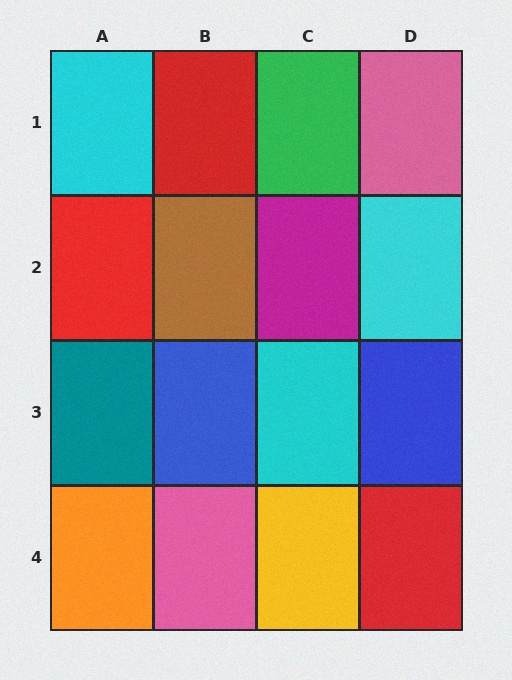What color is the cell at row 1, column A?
Cyan.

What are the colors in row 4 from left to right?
Orange, pink, yellow, red.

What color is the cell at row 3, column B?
Blue.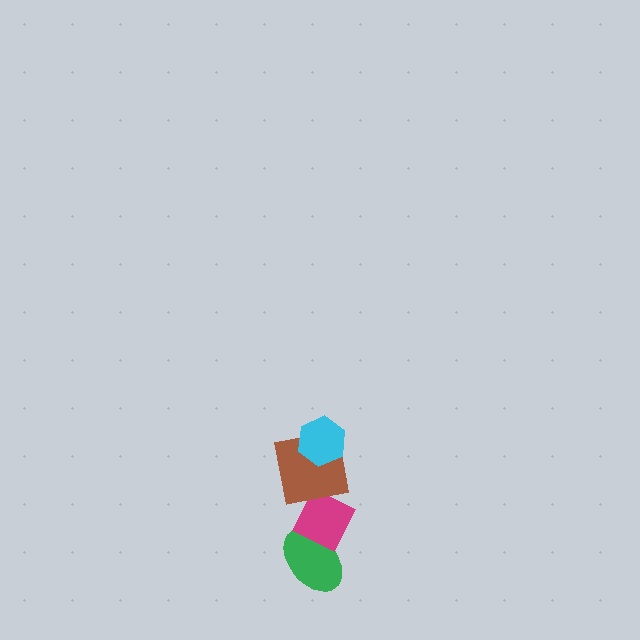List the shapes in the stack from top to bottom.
From top to bottom: the cyan hexagon, the brown square, the magenta diamond, the green ellipse.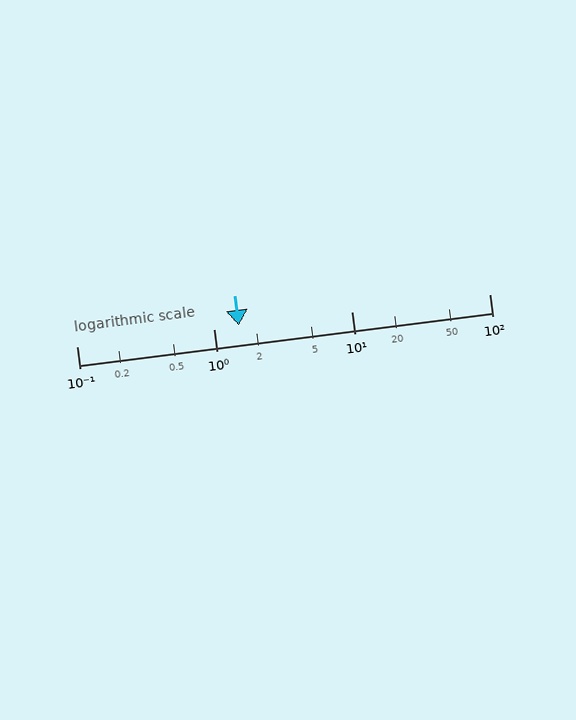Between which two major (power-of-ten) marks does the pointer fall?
The pointer is between 1 and 10.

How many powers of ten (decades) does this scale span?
The scale spans 3 decades, from 0.1 to 100.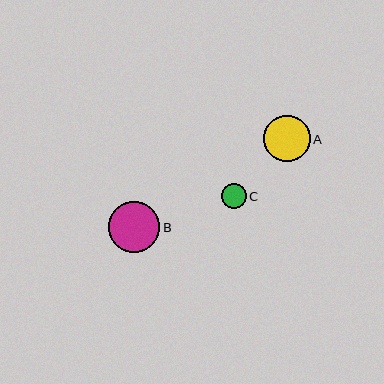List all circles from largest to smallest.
From largest to smallest: B, A, C.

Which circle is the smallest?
Circle C is the smallest with a size of approximately 25 pixels.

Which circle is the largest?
Circle B is the largest with a size of approximately 51 pixels.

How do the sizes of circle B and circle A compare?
Circle B and circle A are approximately the same size.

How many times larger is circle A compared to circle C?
Circle A is approximately 1.9 times the size of circle C.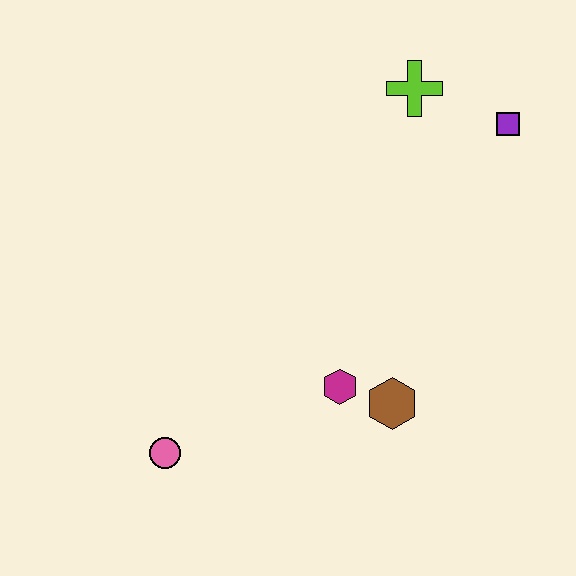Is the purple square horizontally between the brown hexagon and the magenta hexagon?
No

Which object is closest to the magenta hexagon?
The brown hexagon is closest to the magenta hexagon.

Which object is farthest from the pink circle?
The purple square is farthest from the pink circle.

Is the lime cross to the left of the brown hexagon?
No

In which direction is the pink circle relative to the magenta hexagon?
The pink circle is to the left of the magenta hexagon.